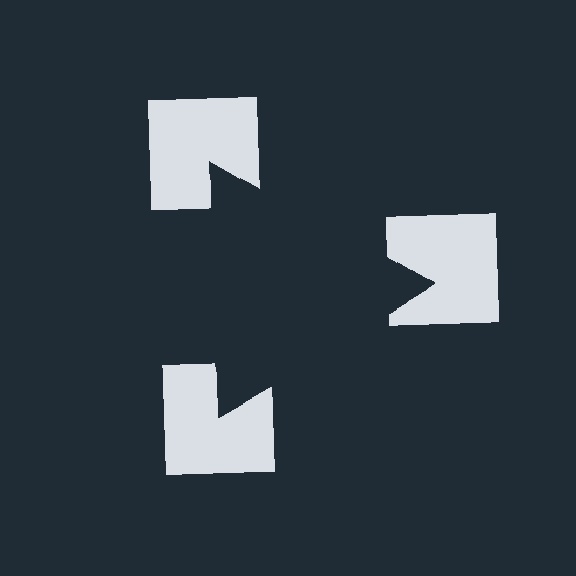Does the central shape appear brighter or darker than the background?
It typically appears slightly darker than the background, even though no actual brightness change is drawn.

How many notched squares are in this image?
There are 3 — one at each vertex of the illusory triangle.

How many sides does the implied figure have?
3 sides.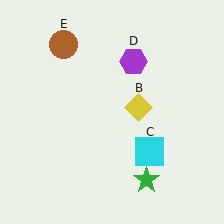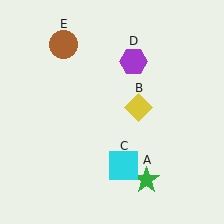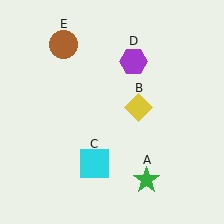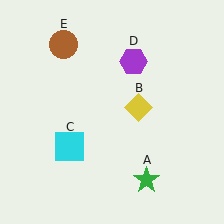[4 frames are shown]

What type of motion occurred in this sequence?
The cyan square (object C) rotated clockwise around the center of the scene.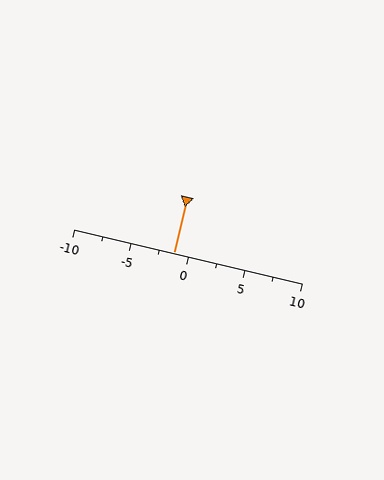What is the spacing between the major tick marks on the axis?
The major ticks are spaced 5 apart.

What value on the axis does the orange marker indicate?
The marker indicates approximately -1.2.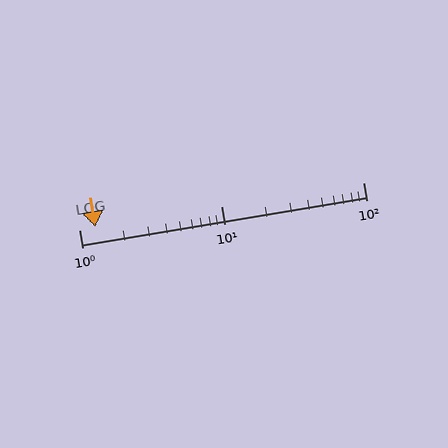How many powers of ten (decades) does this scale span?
The scale spans 2 decades, from 1 to 100.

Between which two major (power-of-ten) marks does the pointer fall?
The pointer is between 1 and 10.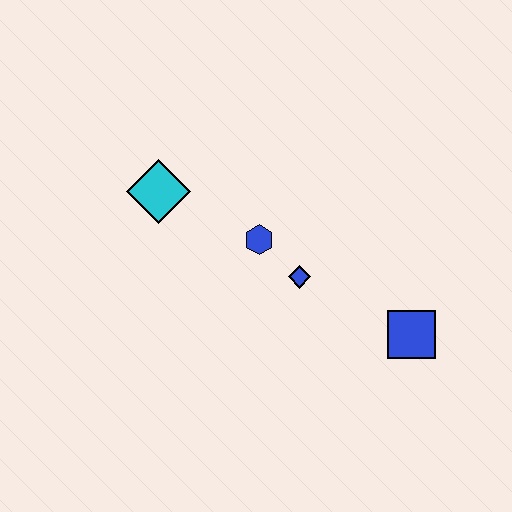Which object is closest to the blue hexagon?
The blue diamond is closest to the blue hexagon.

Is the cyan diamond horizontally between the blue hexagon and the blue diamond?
No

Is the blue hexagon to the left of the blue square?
Yes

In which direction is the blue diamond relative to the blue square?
The blue diamond is to the left of the blue square.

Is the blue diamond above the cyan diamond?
No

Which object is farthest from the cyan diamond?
The blue square is farthest from the cyan diamond.